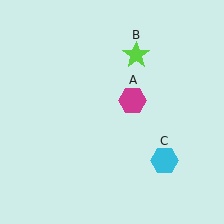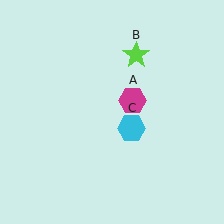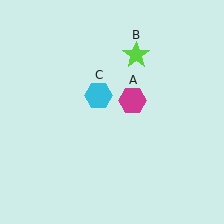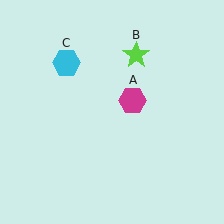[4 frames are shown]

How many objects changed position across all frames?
1 object changed position: cyan hexagon (object C).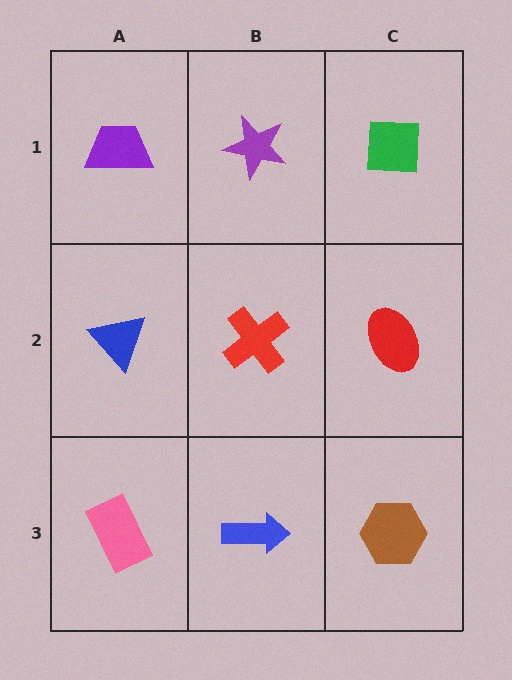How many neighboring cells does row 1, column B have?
3.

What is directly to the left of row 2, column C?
A red cross.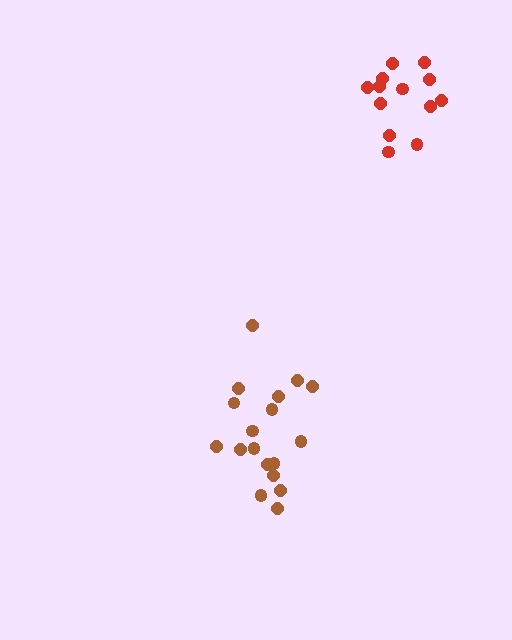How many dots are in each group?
Group 1: 18 dots, Group 2: 13 dots (31 total).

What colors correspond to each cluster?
The clusters are colored: brown, red.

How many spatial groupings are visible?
There are 2 spatial groupings.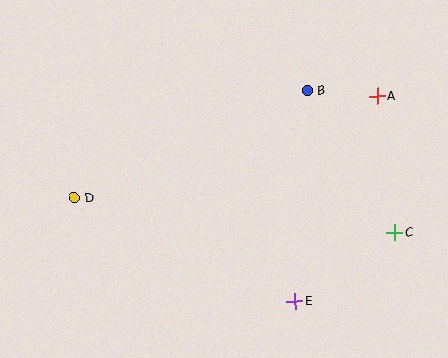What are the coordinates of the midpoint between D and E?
The midpoint between D and E is at (185, 250).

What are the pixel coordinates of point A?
Point A is at (378, 96).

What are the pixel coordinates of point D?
Point D is at (74, 198).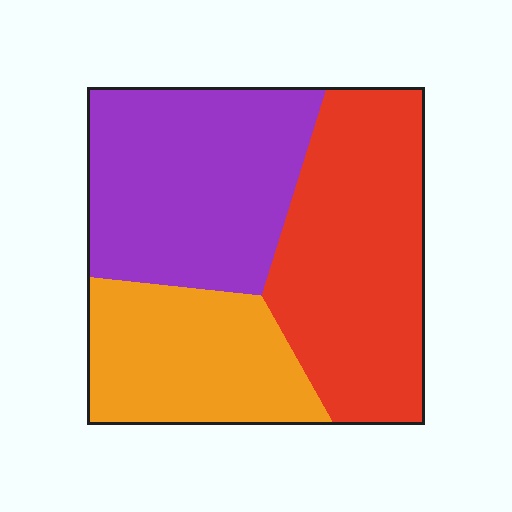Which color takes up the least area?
Orange, at roughly 25%.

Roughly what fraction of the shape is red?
Red covers around 40% of the shape.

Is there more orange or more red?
Red.